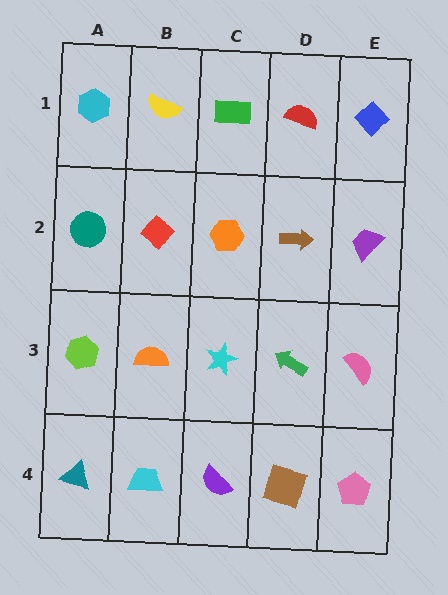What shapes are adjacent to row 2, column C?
A green rectangle (row 1, column C), a cyan star (row 3, column C), a red diamond (row 2, column B), a brown arrow (row 2, column D).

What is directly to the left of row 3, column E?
A green arrow.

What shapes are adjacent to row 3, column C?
An orange hexagon (row 2, column C), a purple semicircle (row 4, column C), an orange semicircle (row 3, column B), a green arrow (row 3, column D).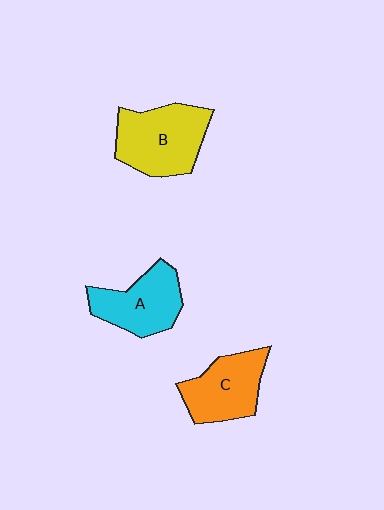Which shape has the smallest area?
Shape A (cyan).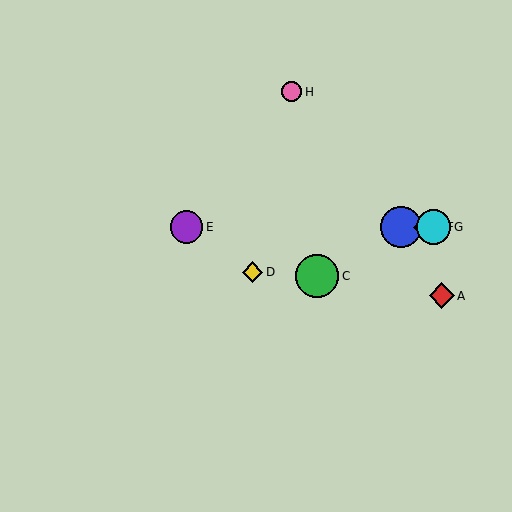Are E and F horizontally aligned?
Yes, both are at y≈227.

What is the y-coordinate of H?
Object H is at y≈92.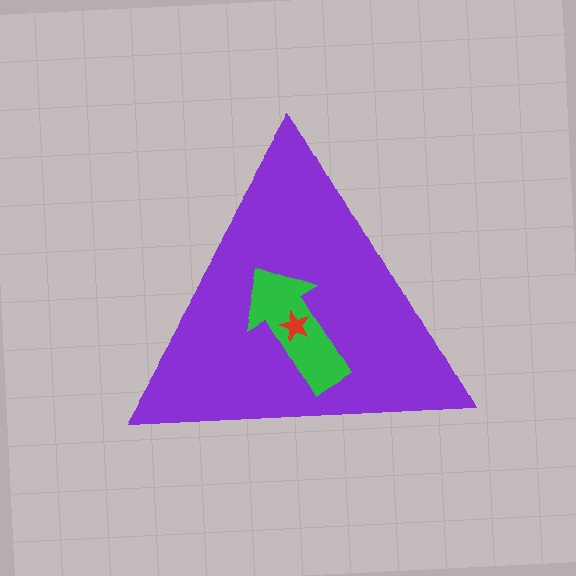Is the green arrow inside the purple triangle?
Yes.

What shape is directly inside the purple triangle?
The green arrow.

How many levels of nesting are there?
3.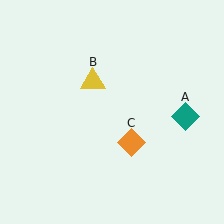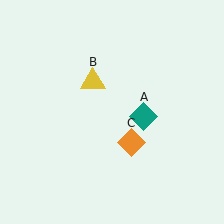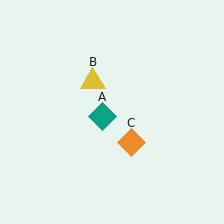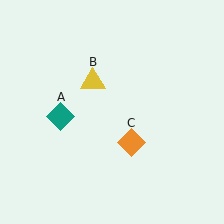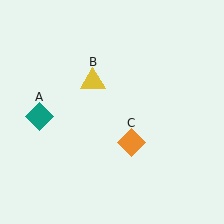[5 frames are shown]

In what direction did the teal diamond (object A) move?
The teal diamond (object A) moved left.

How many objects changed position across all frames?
1 object changed position: teal diamond (object A).